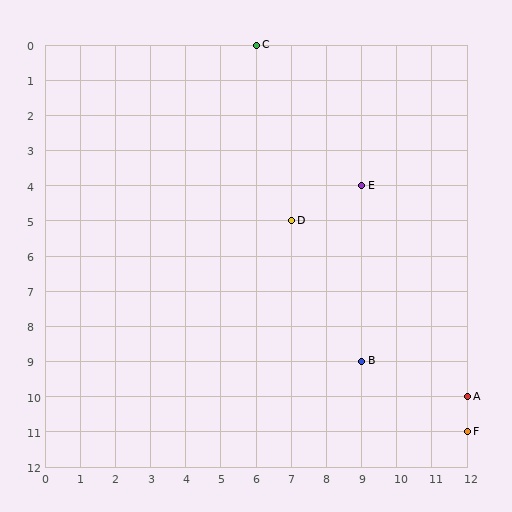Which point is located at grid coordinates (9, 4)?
Point E is at (9, 4).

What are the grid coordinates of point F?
Point F is at grid coordinates (12, 11).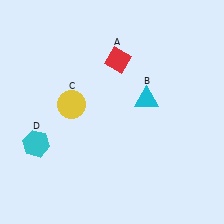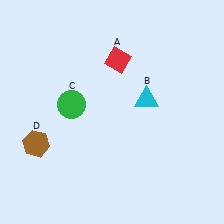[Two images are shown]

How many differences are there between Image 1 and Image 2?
There are 2 differences between the two images.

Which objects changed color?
C changed from yellow to green. D changed from cyan to brown.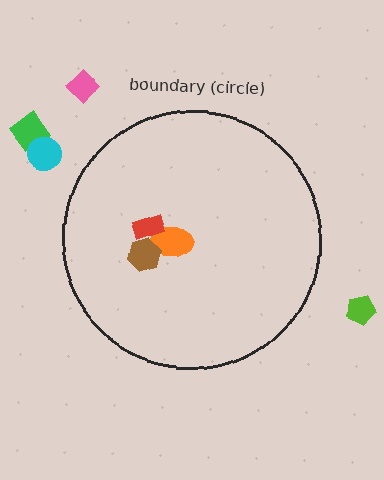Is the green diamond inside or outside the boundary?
Outside.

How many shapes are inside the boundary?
3 inside, 4 outside.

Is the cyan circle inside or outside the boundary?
Outside.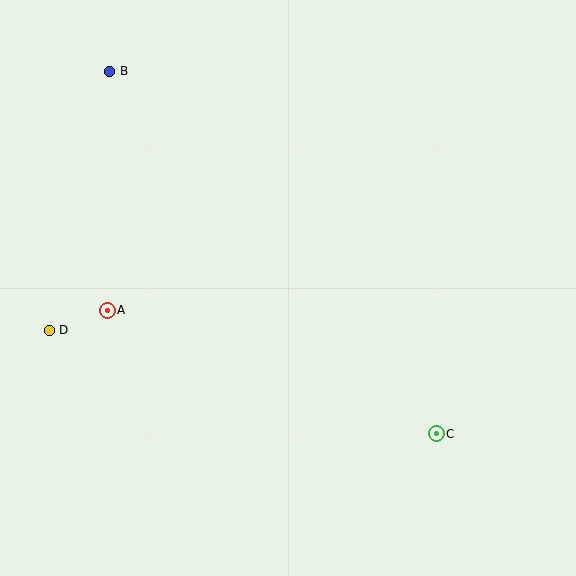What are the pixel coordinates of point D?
Point D is at (49, 330).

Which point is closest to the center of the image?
Point A at (107, 310) is closest to the center.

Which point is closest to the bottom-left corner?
Point D is closest to the bottom-left corner.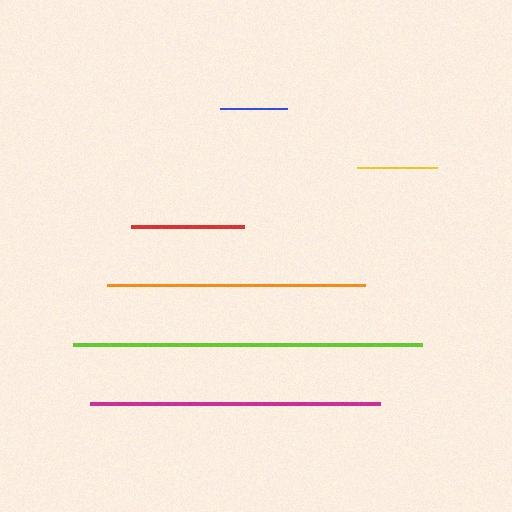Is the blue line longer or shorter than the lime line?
The lime line is longer than the blue line.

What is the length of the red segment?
The red segment is approximately 114 pixels long.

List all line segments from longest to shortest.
From longest to shortest: lime, magenta, orange, red, yellow, blue.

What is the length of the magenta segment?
The magenta segment is approximately 290 pixels long.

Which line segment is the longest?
The lime line is the longest at approximately 349 pixels.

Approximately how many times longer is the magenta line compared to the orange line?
The magenta line is approximately 1.1 times the length of the orange line.